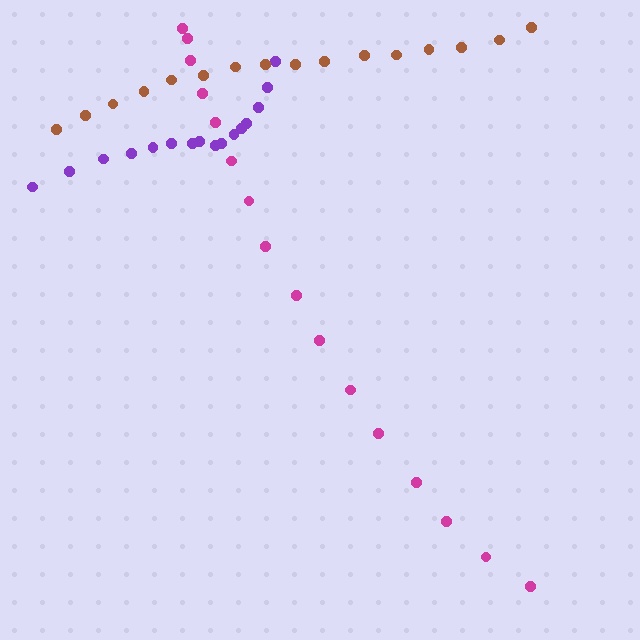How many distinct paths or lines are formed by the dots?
There are 3 distinct paths.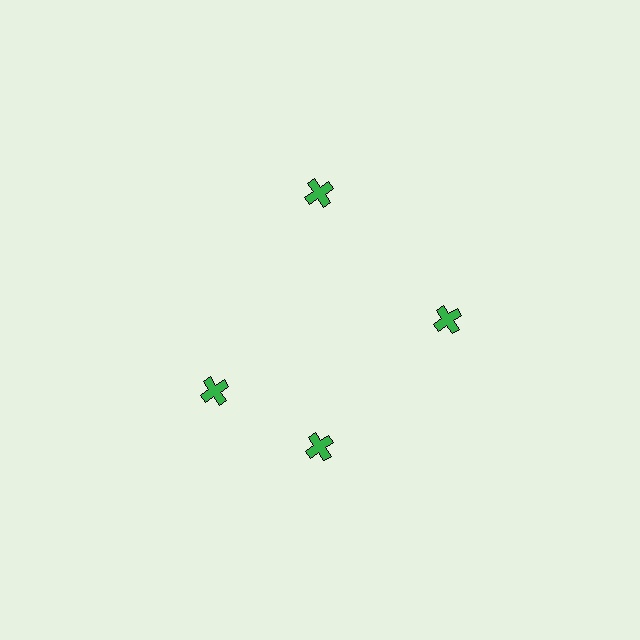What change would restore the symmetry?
The symmetry would be restored by rotating it back into even spacing with its neighbors so that all 4 crosses sit at equal angles and equal distance from the center.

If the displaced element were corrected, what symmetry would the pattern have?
It would have 4-fold rotational symmetry — the pattern would map onto itself every 90 degrees.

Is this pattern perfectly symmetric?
No. The 4 green crosses are arranged in a ring, but one element near the 9 o'clock position is rotated out of alignment along the ring, breaking the 4-fold rotational symmetry.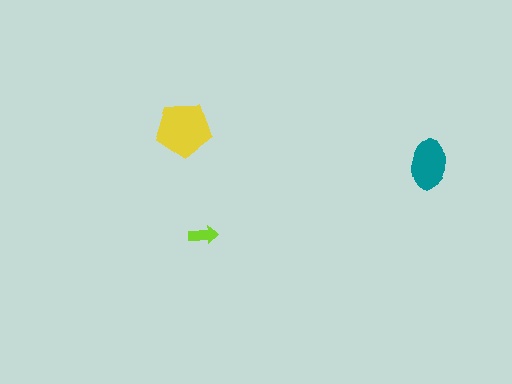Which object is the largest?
The yellow pentagon.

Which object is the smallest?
The lime arrow.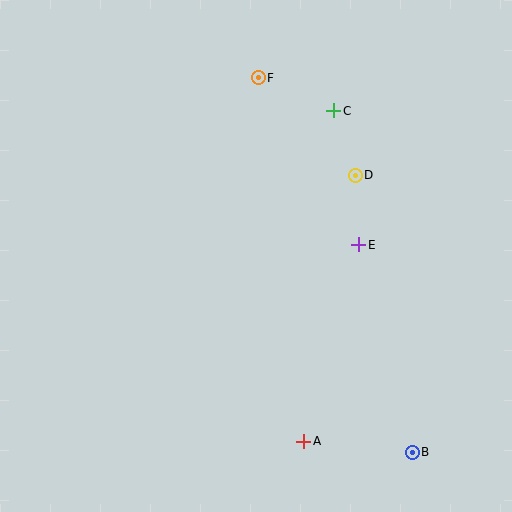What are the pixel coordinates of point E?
Point E is at (359, 245).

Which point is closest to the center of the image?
Point E at (359, 245) is closest to the center.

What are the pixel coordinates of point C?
Point C is at (334, 111).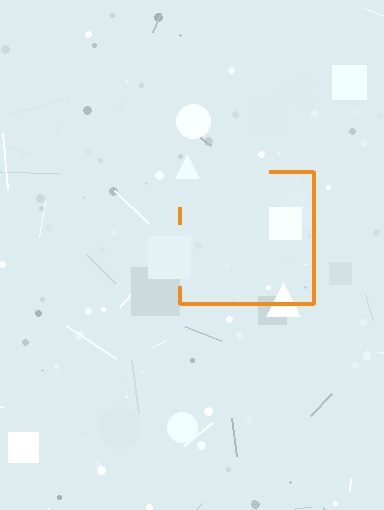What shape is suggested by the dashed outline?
The dashed outline suggests a square.